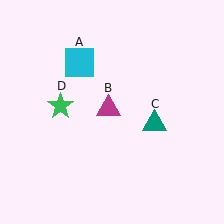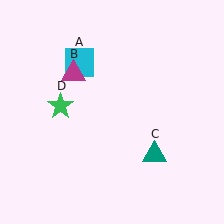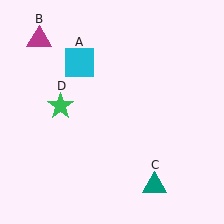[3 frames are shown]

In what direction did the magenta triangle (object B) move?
The magenta triangle (object B) moved up and to the left.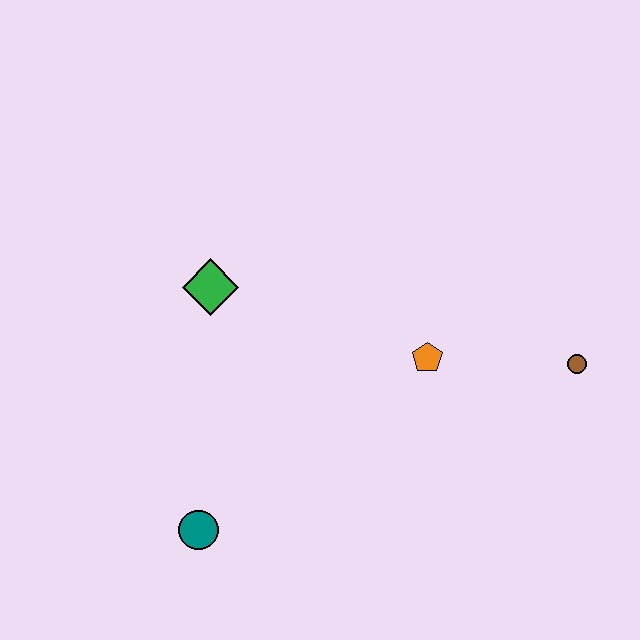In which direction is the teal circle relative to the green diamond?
The teal circle is below the green diamond.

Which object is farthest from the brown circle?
The teal circle is farthest from the brown circle.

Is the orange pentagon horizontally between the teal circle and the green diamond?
No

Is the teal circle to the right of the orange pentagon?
No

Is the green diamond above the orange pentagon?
Yes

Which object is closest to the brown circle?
The orange pentagon is closest to the brown circle.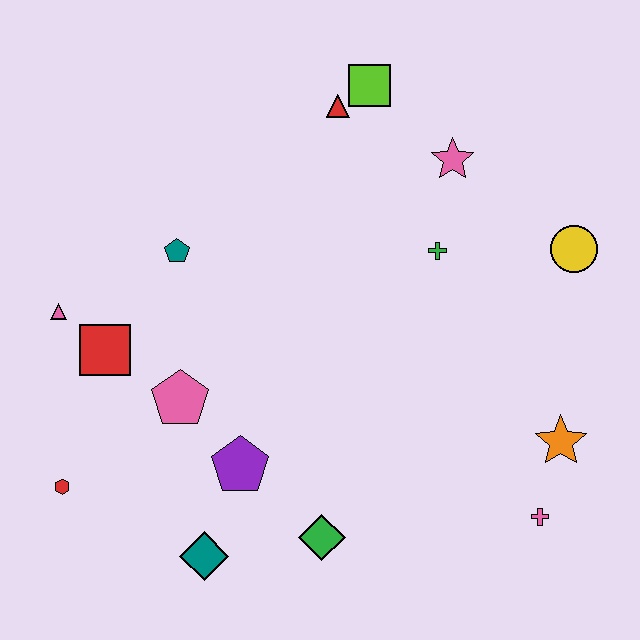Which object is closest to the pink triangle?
The red square is closest to the pink triangle.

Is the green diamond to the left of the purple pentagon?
No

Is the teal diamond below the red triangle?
Yes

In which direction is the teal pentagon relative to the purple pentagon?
The teal pentagon is above the purple pentagon.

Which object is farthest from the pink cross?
The pink triangle is farthest from the pink cross.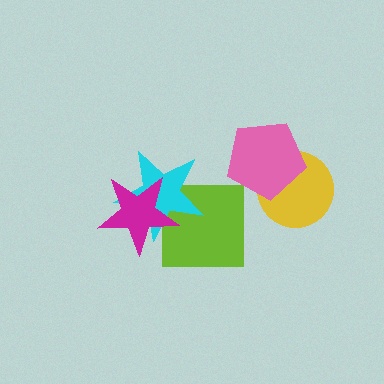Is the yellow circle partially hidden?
Yes, it is partially covered by another shape.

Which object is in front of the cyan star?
The magenta star is in front of the cyan star.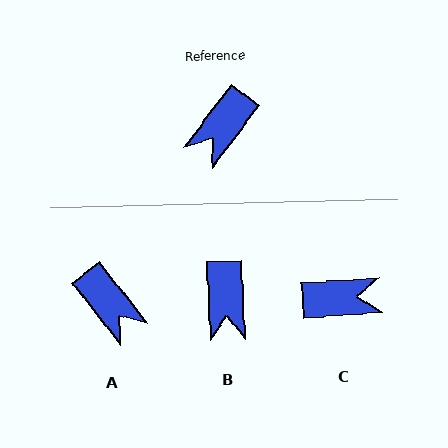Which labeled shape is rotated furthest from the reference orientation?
C, about 131 degrees away.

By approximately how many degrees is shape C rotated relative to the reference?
Approximately 131 degrees counter-clockwise.